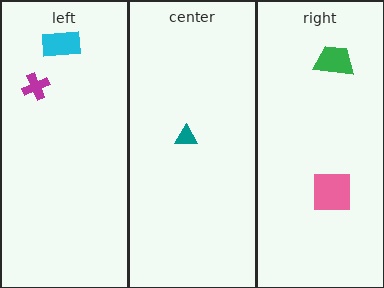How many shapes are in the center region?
1.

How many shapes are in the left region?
2.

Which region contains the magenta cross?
The left region.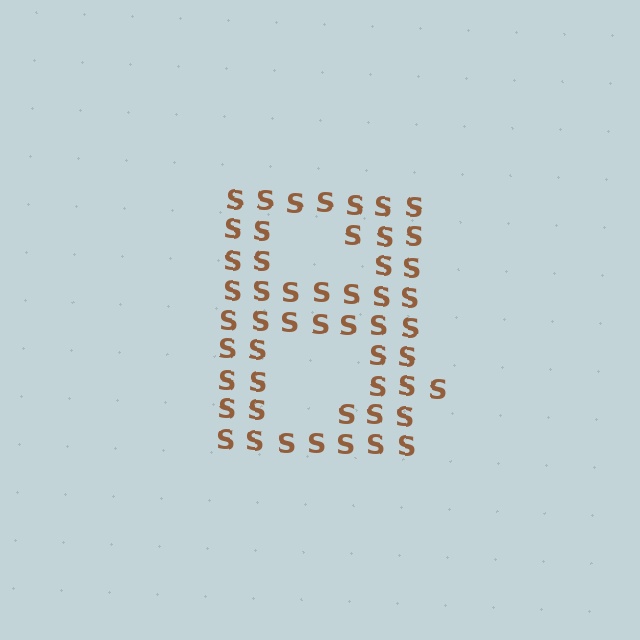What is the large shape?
The large shape is the letter B.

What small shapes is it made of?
It is made of small letter S's.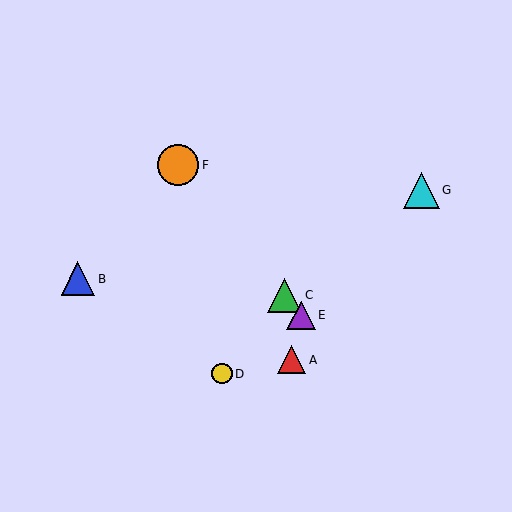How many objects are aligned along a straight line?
3 objects (C, E, F) are aligned along a straight line.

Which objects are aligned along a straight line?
Objects C, E, F are aligned along a straight line.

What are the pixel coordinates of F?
Object F is at (178, 165).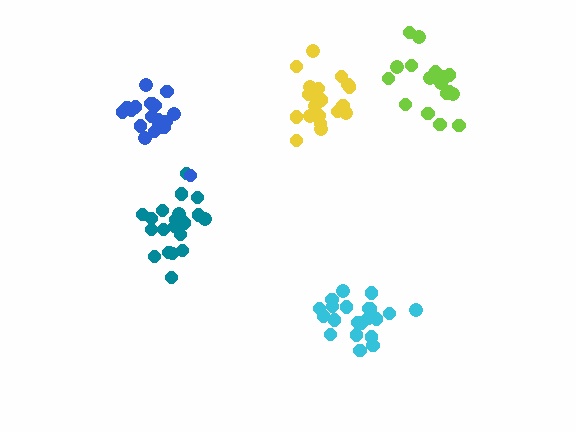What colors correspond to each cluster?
The clusters are colored: teal, yellow, lime, cyan, blue.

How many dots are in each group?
Group 1: 21 dots, Group 2: 21 dots, Group 3: 18 dots, Group 4: 21 dots, Group 5: 19 dots (100 total).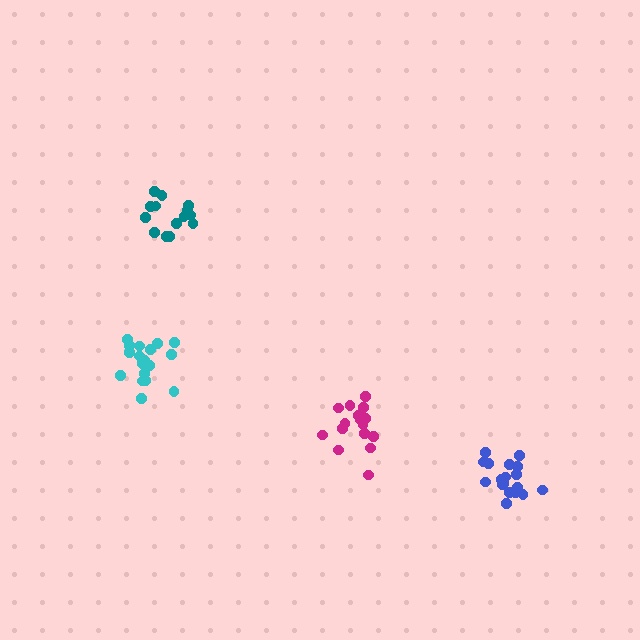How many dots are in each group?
Group 1: 19 dots, Group 2: 17 dots, Group 3: 14 dots, Group 4: 18 dots (68 total).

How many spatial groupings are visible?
There are 4 spatial groupings.